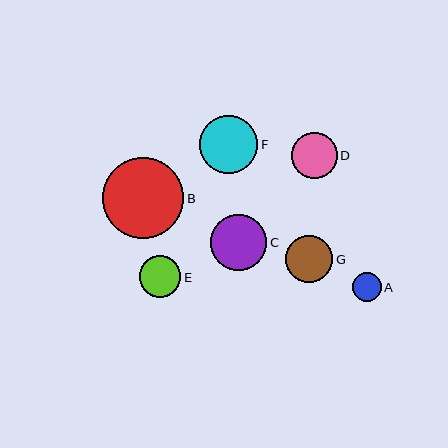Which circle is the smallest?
Circle A is the smallest with a size of approximately 29 pixels.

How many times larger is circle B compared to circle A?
Circle B is approximately 2.8 times the size of circle A.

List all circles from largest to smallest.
From largest to smallest: B, F, C, G, D, E, A.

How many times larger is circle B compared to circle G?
Circle B is approximately 1.7 times the size of circle G.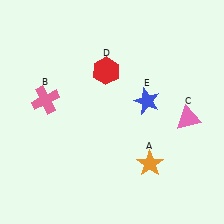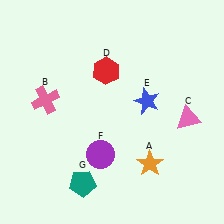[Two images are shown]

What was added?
A purple circle (F), a teal pentagon (G) were added in Image 2.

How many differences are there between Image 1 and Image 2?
There are 2 differences between the two images.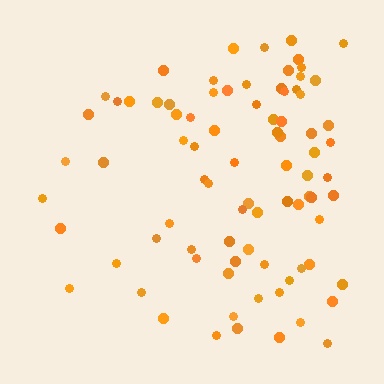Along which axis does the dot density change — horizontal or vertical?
Horizontal.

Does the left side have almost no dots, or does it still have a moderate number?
Still a moderate number, just noticeably fewer than the right.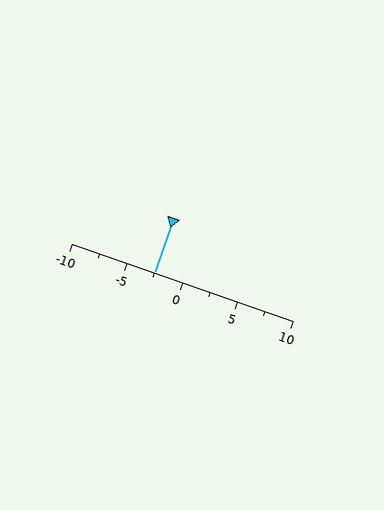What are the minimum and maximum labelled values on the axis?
The axis runs from -10 to 10.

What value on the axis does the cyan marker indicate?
The marker indicates approximately -2.5.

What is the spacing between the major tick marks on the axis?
The major ticks are spaced 5 apart.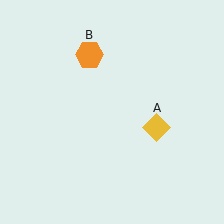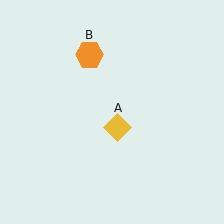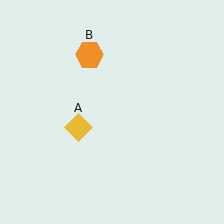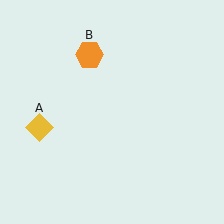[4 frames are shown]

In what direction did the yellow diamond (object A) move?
The yellow diamond (object A) moved left.